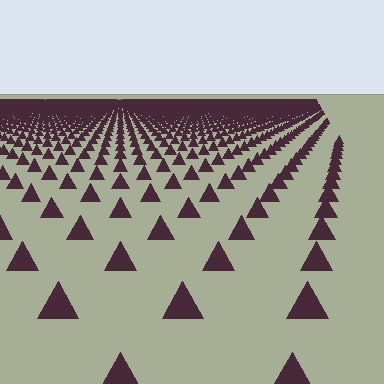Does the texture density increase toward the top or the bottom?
Density increases toward the top.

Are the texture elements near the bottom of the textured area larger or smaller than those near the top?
Larger. Near the bottom, elements are closer to the viewer and appear at a bigger on-screen size.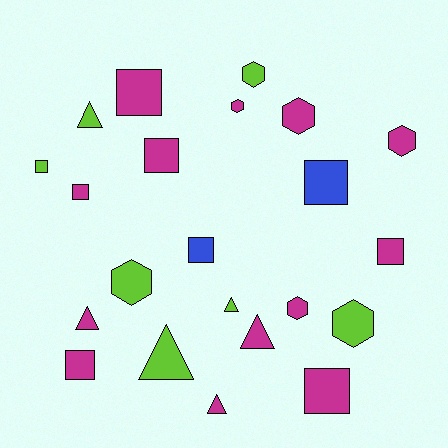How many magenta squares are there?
There are 6 magenta squares.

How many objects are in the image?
There are 22 objects.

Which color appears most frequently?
Magenta, with 13 objects.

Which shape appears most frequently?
Square, with 9 objects.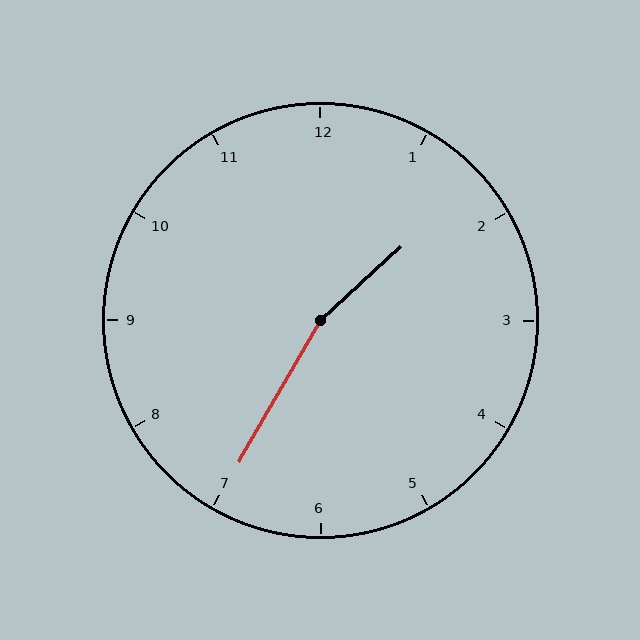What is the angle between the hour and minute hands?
Approximately 162 degrees.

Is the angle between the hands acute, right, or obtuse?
It is obtuse.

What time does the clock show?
1:35.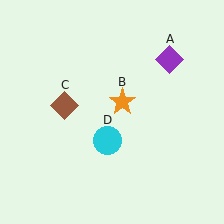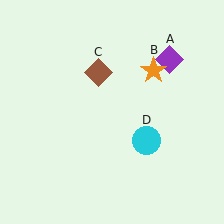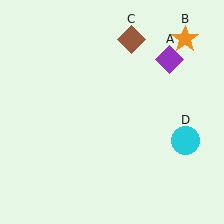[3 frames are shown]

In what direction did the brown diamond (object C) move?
The brown diamond (object C) moved up and to the right.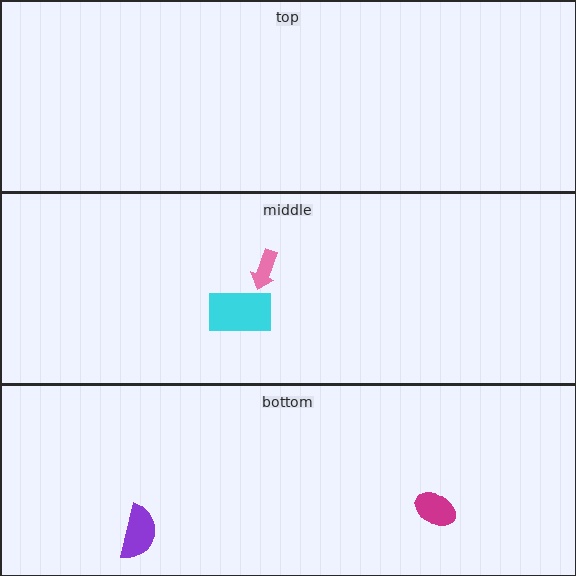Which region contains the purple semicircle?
The bottom region.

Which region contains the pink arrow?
The middle region.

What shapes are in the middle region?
The cyan rectangle, the pink arrow.